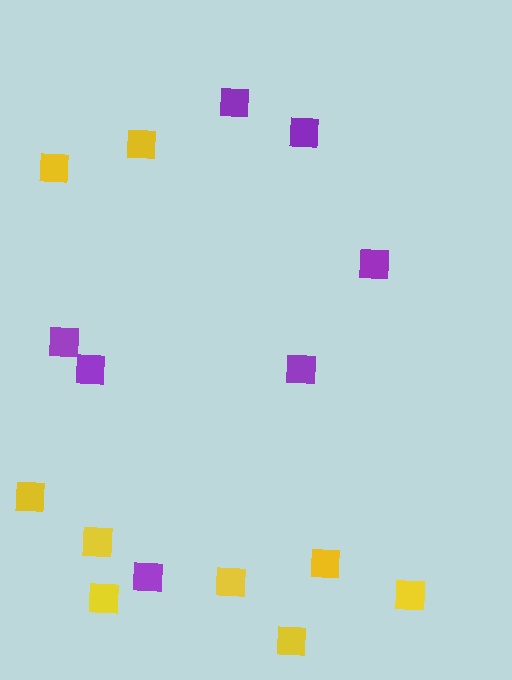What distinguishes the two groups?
There are 2 groups: one group of yellow squares (9) and one group of purple squares (7).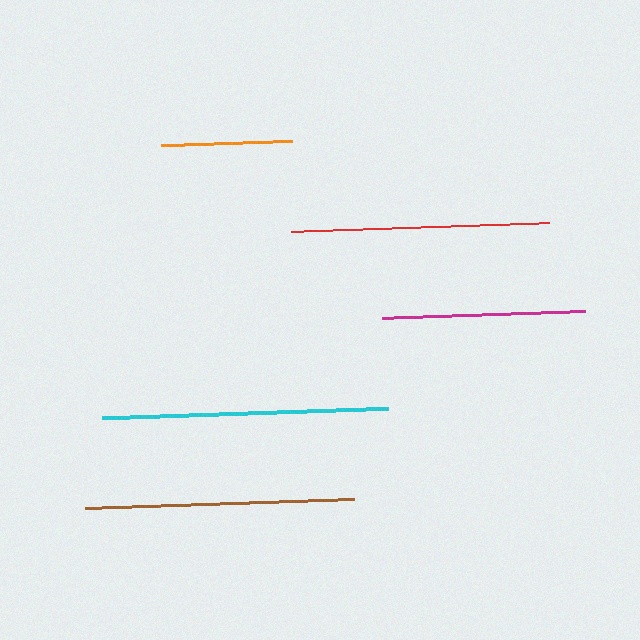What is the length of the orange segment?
The orange segment is approximately 131 pixels long.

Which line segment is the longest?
The cyan line is the longest at approximately 286 pixels.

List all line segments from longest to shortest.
From longest to shortest: cyan, brown, red, magenta, orange.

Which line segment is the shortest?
The orange line is the shortest at approximately 131 pixels.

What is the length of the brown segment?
The brown segment is approximately 269 pixels long.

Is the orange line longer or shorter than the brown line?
The brown line is longer than the orange line.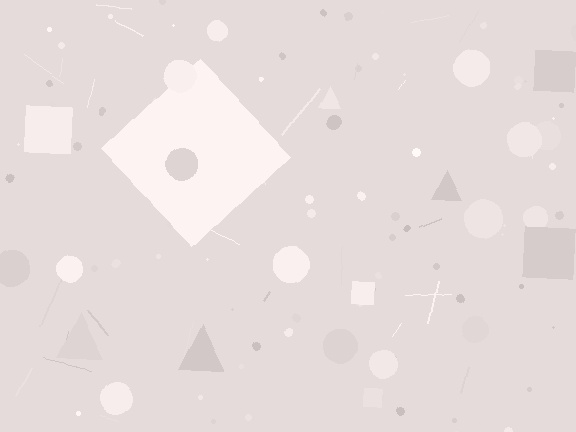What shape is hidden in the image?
A diamond is hidden in the image.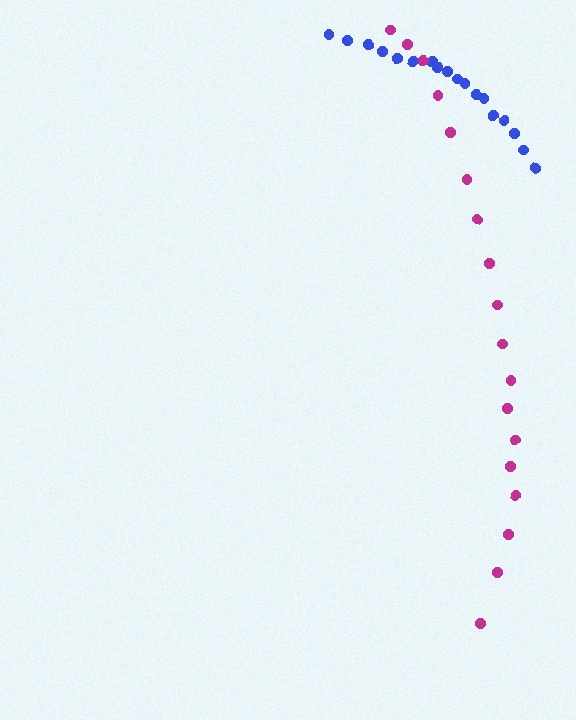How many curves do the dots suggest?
There are 2 distinct paths.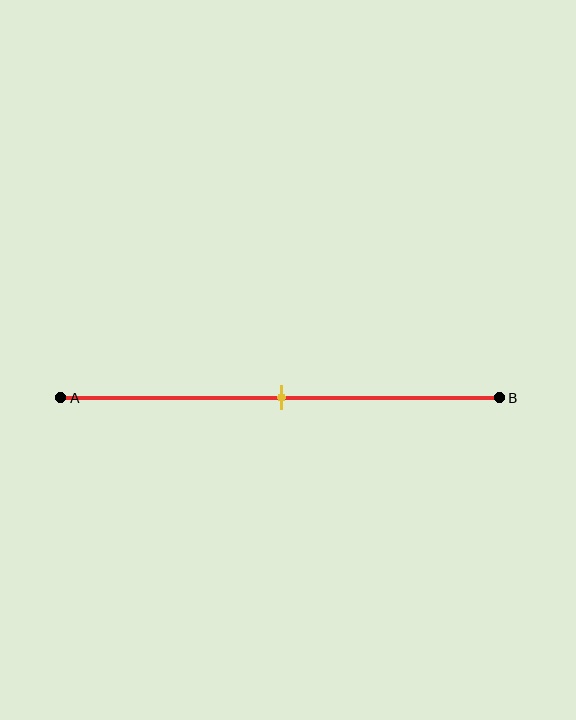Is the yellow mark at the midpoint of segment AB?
Yes, the mark is approximately at the midpoint.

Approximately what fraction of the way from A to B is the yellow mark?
The yellow mark is approximately 50% of the way from A to B.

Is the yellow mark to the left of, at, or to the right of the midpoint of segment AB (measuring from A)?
The yellow mark is approximately at the midpoint of segment AB.